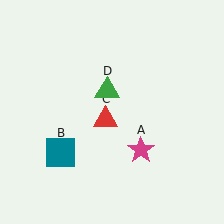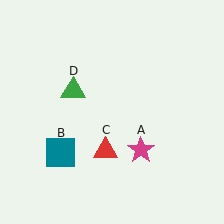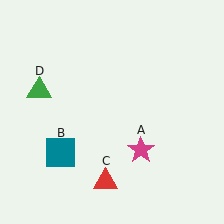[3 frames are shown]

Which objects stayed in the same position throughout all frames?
Magenta star (object A) and teal square (object B) remained stationary.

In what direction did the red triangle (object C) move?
The red triangle (object C) moved down.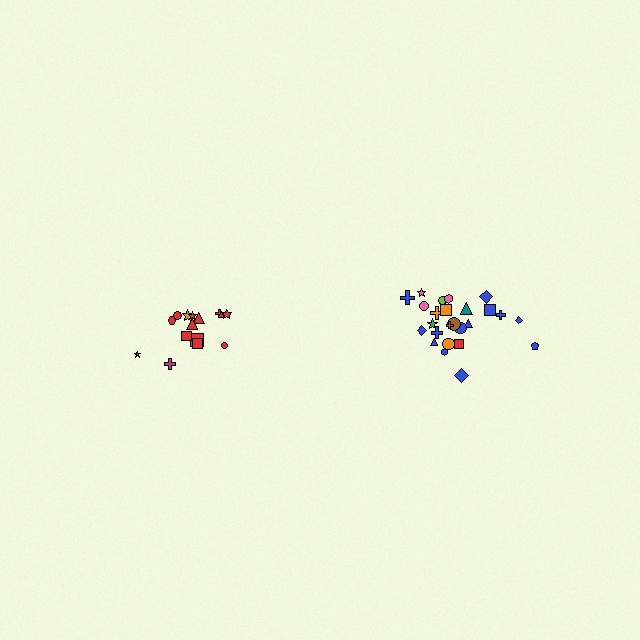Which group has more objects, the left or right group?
The right group.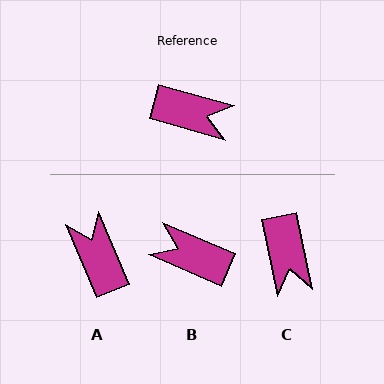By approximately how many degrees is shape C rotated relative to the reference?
Approximately 63 degrees clockwise.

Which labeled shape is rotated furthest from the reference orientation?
B, about 172 degrees away.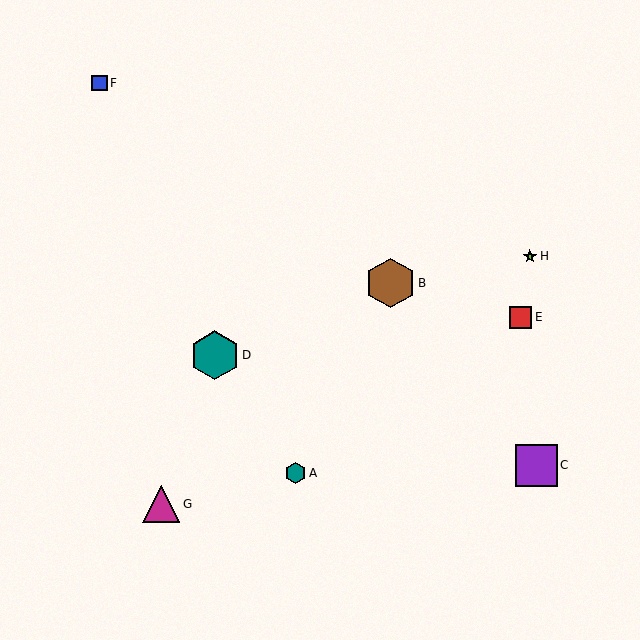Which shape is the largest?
The brown hexagon (labeled B) is the largest.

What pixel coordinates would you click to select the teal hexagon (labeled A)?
Click at (295, 473) to select the teal hexagon A.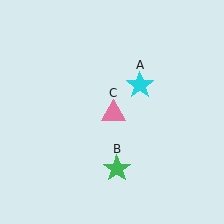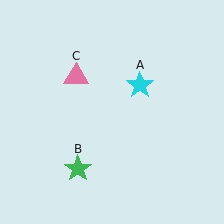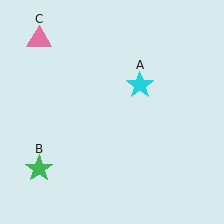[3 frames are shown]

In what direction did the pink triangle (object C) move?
The pink triangle (object C) moved up and to the left.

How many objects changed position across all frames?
2 objects changed position: green star (object B), pink triangle (object C).